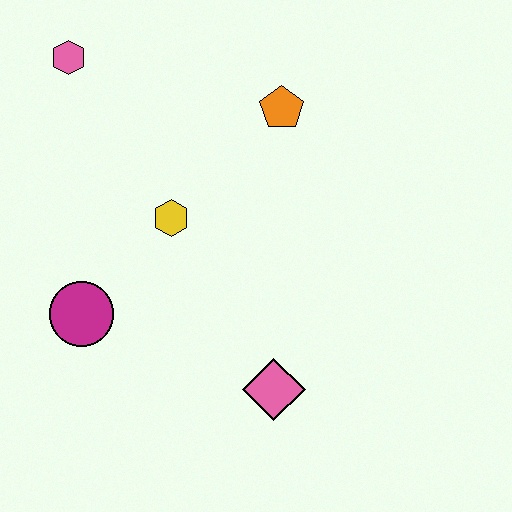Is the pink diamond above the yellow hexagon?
No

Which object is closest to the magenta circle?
The yellow hexagon is closest to the magenta circle.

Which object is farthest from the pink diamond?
The pink hexagon is farthest from the pink diamond.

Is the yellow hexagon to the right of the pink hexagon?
Yes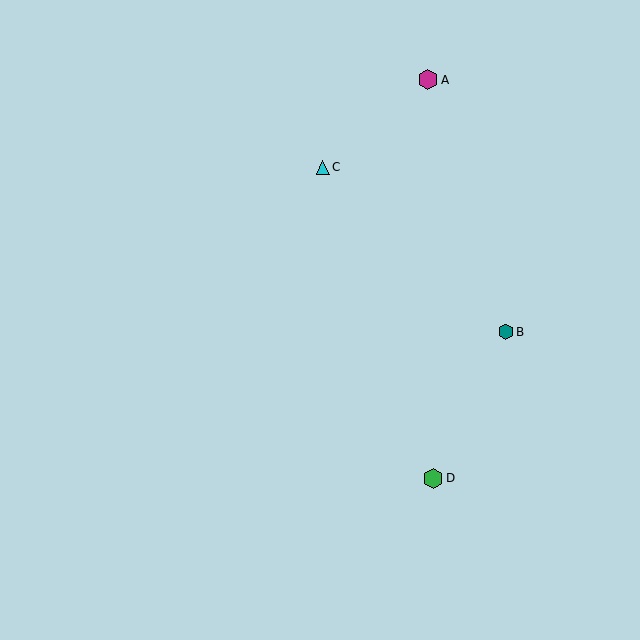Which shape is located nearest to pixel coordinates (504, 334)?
The teal hexagon (labeled B) at (506, 332) is nearest to that location.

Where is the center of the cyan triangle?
The center of the cyan triangle is at (323, 167).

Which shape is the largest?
The magenta hexagon (labeled A) is the largest.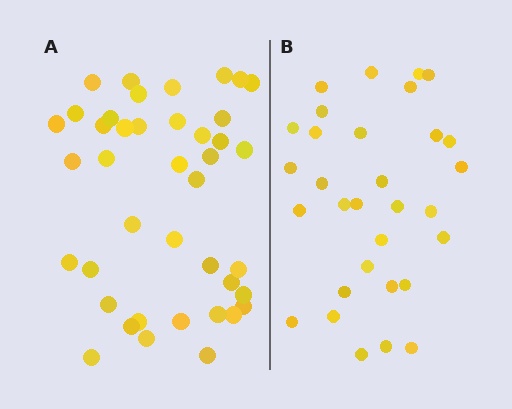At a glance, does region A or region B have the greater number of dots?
Region A (the left region) has more dots.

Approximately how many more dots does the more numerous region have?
Region A has roughly 10 or so more dots than region B.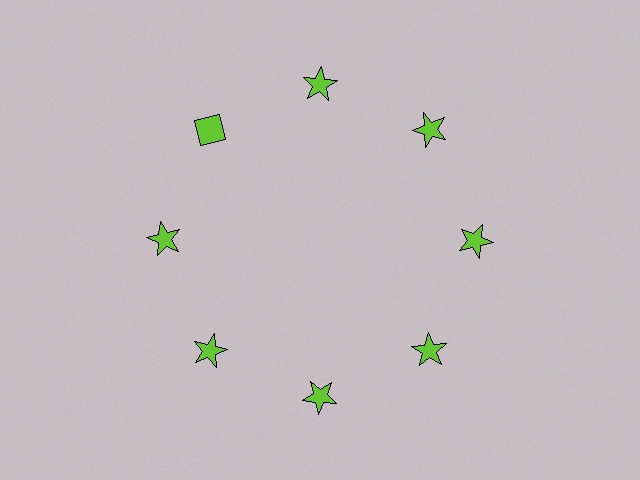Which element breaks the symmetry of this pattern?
The lime diamond at roughly the 10 o'clock position breaks the symmetry. All other shapes are lime stars.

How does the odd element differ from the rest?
It has a different shape: diamond instead of star.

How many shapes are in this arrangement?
There are 8 shapes arranged in a ring pattern.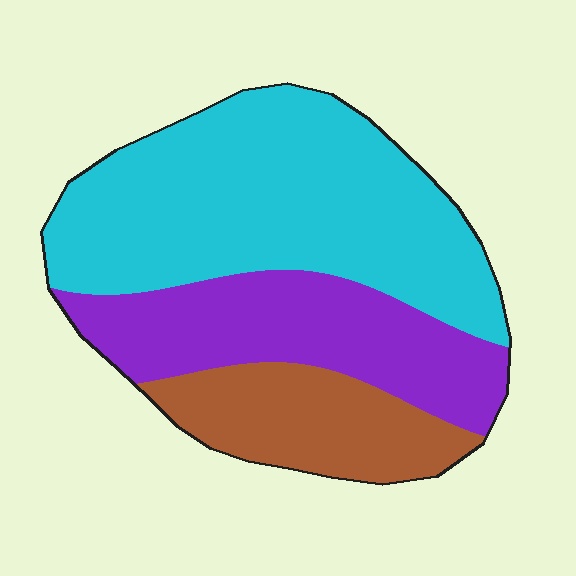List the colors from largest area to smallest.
From largest to smallest: cyan, purple, brown.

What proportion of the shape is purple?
Purple covers roughly 30% of the shape.